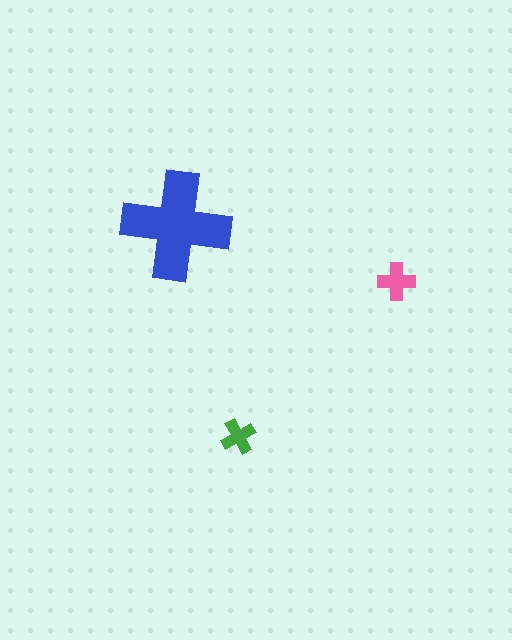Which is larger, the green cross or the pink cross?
The pink one.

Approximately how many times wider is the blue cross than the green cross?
About 3 times wider.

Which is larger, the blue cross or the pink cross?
The blue one.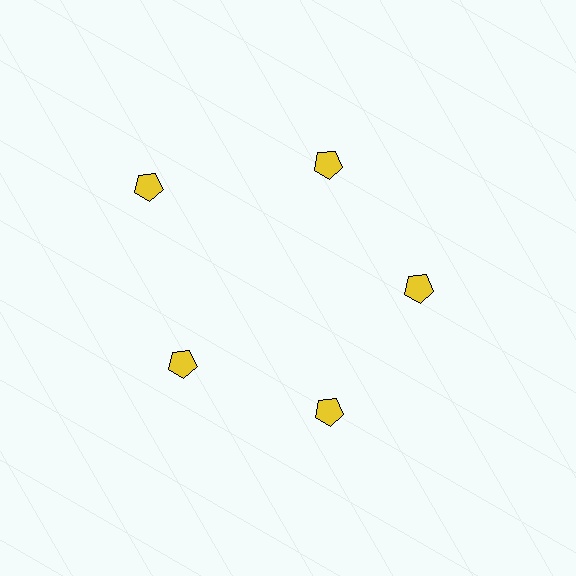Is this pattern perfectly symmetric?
No. The 5 yellow pentagons are arranged in a ring, but one element near the 10 o'clock position is pushed outward from the center, breaking the 5-fold rotational symmetry.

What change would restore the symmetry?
The symmetry would be restored by moving it inward, back onto the ring so that all 5 pentagons sit at equal angles and equal distance from the center.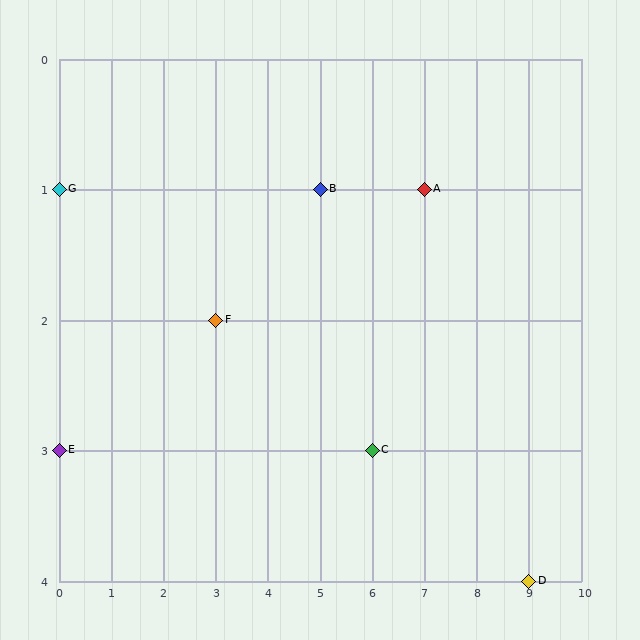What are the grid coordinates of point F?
Point F is at grid coordinates (3, 2).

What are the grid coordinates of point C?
Point C is at grid coordinates (6, 3).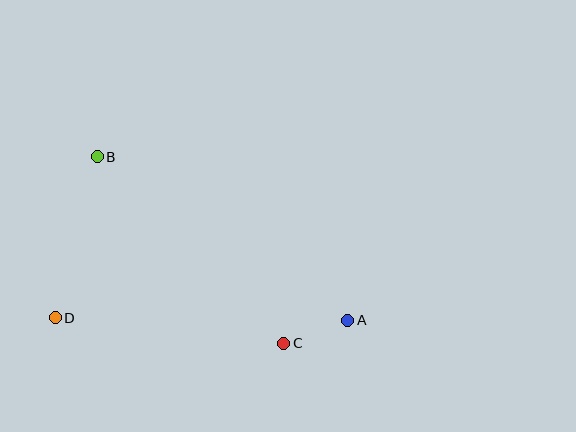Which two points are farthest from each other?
Points A and B are farthest from each other.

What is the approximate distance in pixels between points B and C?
The distance between B and C is approximately 263 pixels.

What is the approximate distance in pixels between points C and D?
The distance between C and D is approximately 230 pixels.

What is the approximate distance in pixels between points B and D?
The distance between B and D is approximately 166 pixels.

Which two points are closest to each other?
Points A and C are closest to each other.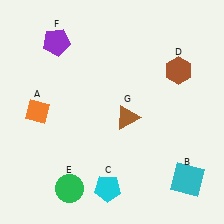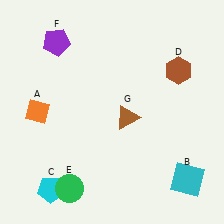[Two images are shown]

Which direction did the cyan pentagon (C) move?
The cyan pentagon (C) moved left.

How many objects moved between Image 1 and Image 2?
1 object moved between the two images.